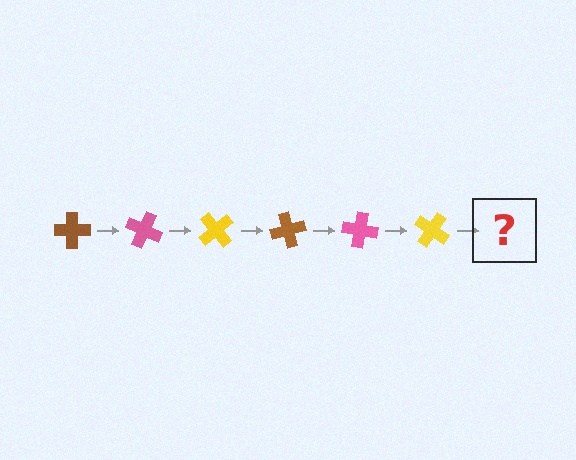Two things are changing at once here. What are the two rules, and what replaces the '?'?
The two rules are that it rotates 25 degrees each step and the color cycles through brown, pink, and yellow. The '?' should be a brown cross, rotated 150 degrees from the start.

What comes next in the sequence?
The next element should be a brown cross, rotated 150 degrees from the start.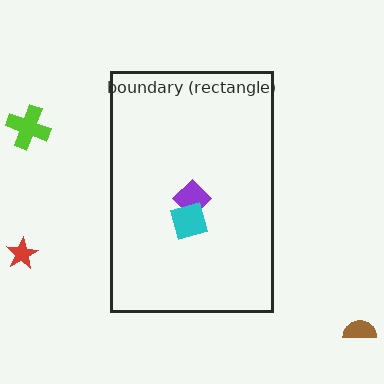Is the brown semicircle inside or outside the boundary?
Outside.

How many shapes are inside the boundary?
2 inside, 3 outside.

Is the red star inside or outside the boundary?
Outside.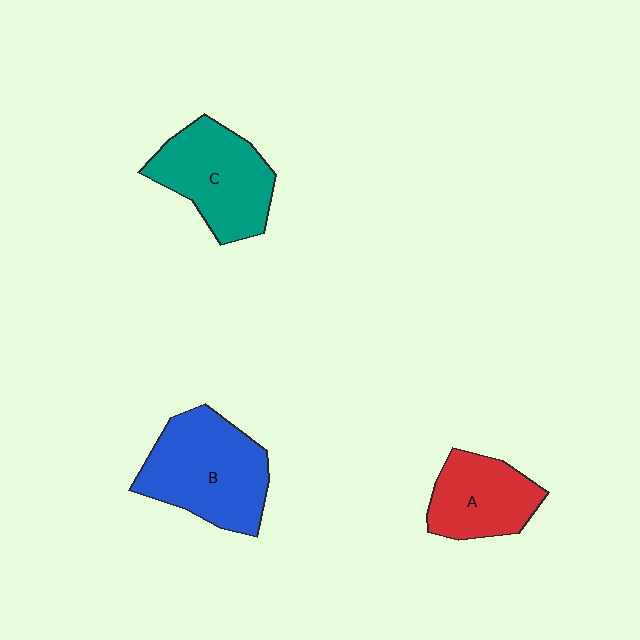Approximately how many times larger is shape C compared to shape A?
Approximately 1.3 times.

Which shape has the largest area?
Shape B (blue).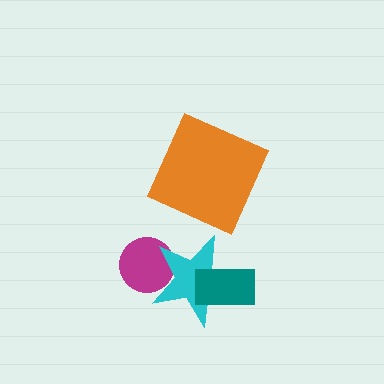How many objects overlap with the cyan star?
2 objects overlap with the cyan star.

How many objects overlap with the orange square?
0 objects overlap with the orange square.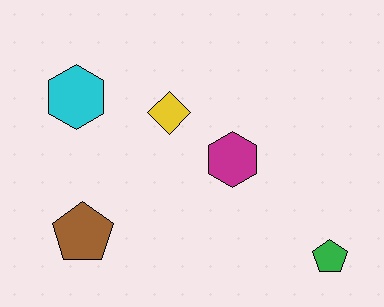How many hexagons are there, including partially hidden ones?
There are 2 hexagons.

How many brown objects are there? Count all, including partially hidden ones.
There is 1 brown object.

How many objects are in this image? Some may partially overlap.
There are 5 objects.